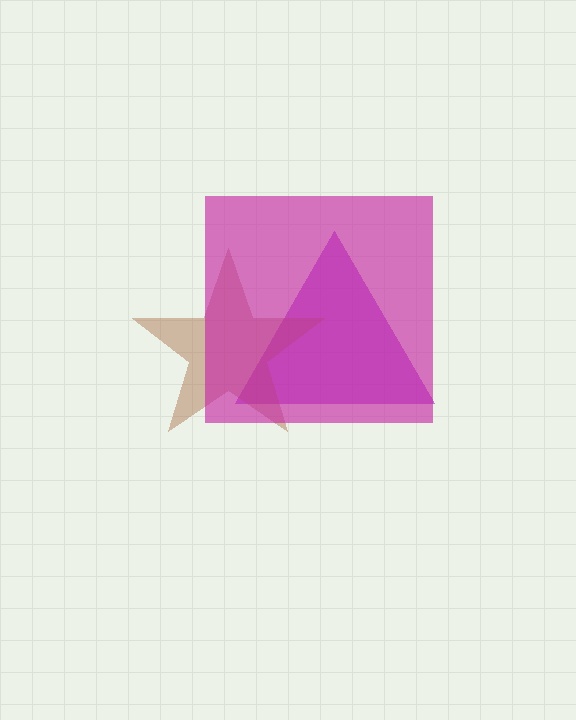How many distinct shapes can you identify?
There are 3 distinct shapes: a purple triangle, a brown star, a magenta square.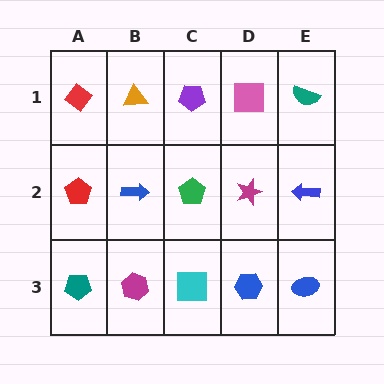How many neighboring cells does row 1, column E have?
2.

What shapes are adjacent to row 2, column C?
A purple pentagon (row 1, column C), a cyan square (row 3, column C), a blue arrow (row 2, column B), a magenta star (row 2, column D).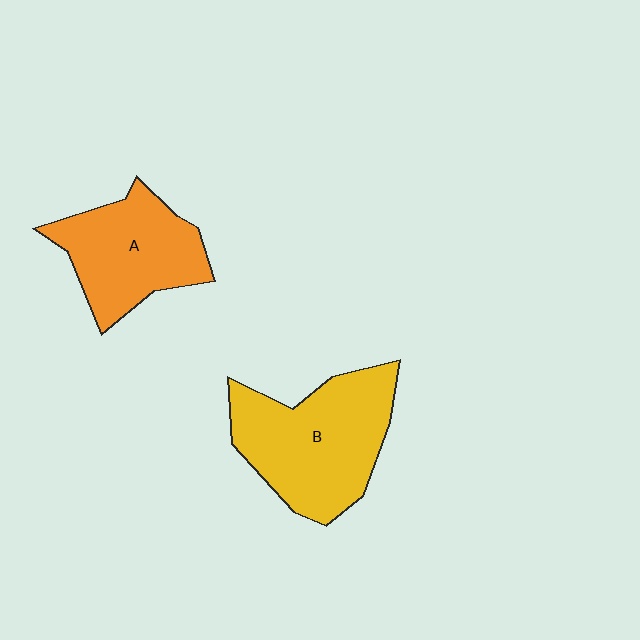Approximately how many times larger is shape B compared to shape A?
Approximately 1.3 times.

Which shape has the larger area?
Shape B (yellow).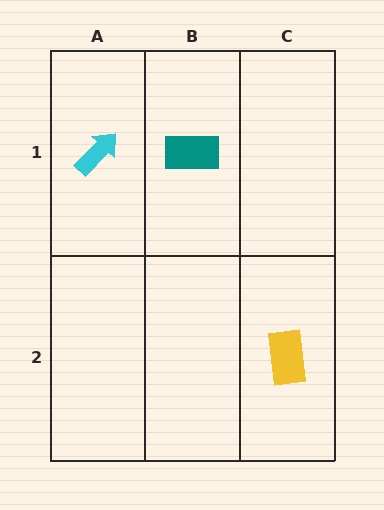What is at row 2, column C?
A yellow rectangle.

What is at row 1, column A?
A cyan arrow.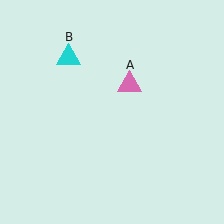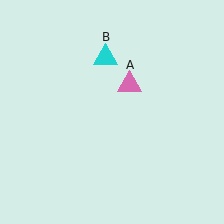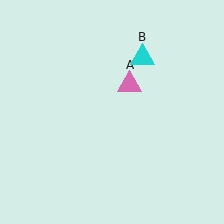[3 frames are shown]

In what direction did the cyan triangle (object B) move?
The cyan triangle (object B) moved right.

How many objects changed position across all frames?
1 object changed position: cyan triangle (object B).